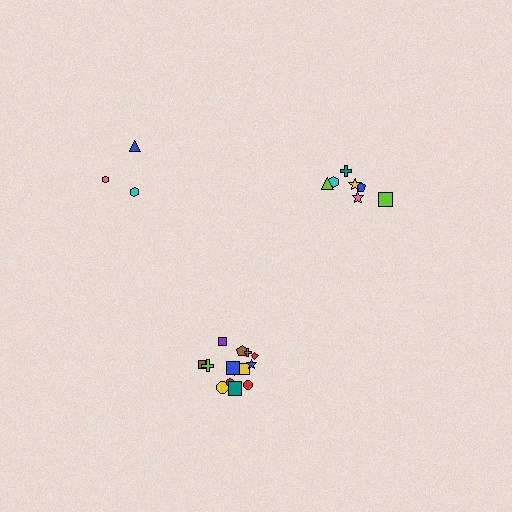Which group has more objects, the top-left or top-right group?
The top-right group.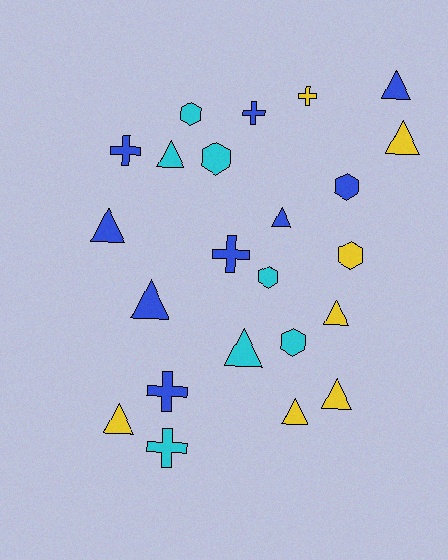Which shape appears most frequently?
Triangle, with 11 objects.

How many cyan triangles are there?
There are 2 cyan triangles.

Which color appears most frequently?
Blue, with 9 objects.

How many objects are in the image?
There are 23 objects.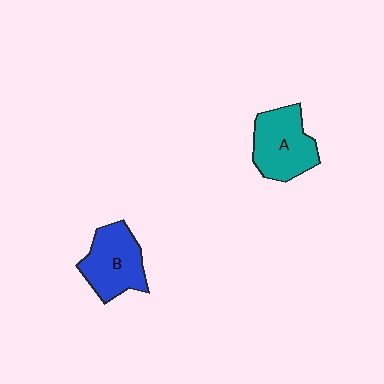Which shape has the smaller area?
Shape B (blue).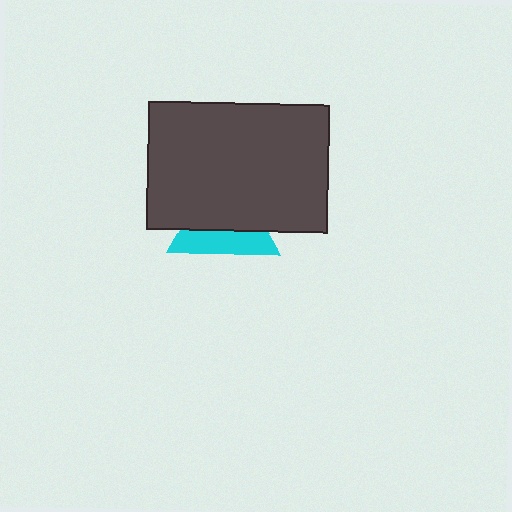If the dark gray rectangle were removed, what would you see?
You would see the complete cyan triangle.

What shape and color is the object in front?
The object in front is a dark gray rectangle.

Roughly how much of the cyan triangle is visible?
A small part of it is visible (roughly 42%).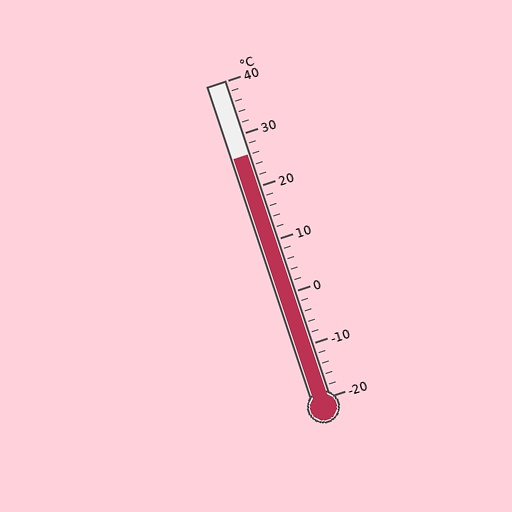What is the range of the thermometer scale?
The thermometer scale ranges from -20°C to 40°C.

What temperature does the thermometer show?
The thermometer shows approximately 26°C.